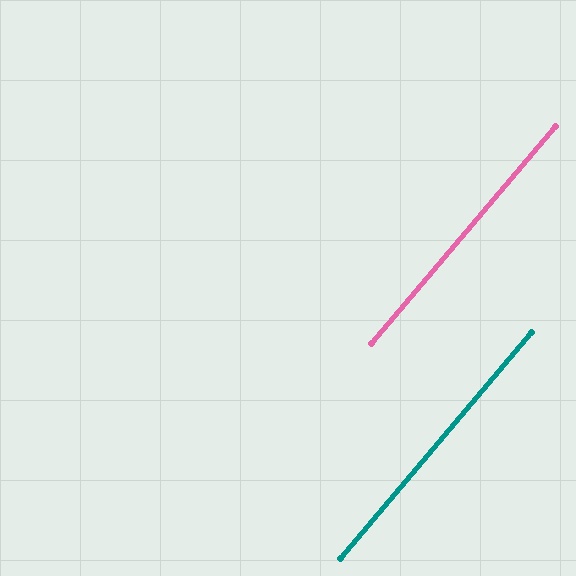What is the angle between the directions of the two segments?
Approximately 0 degrees.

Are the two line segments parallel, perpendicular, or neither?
Parallel — their directions differ by only 0.0°.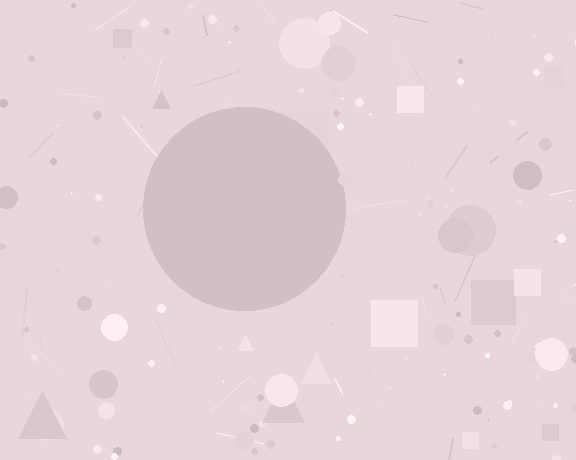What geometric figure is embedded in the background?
A circle is embedded in the background.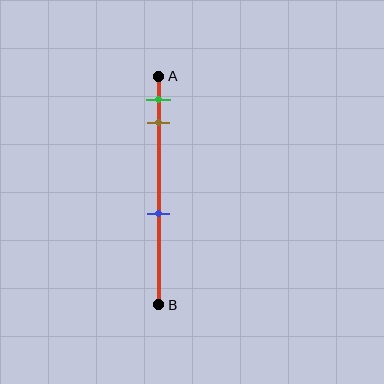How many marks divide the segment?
There are 3 marks dividing the segment.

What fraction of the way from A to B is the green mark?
The green mark is approximately 10% (0.1) of the way from A to B.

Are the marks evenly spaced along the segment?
No, the marks are not evenly spaced.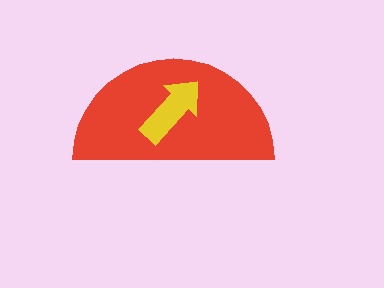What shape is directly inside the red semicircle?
The yellow arrow.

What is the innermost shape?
The yellow arrow.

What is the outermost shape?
The red semicircle.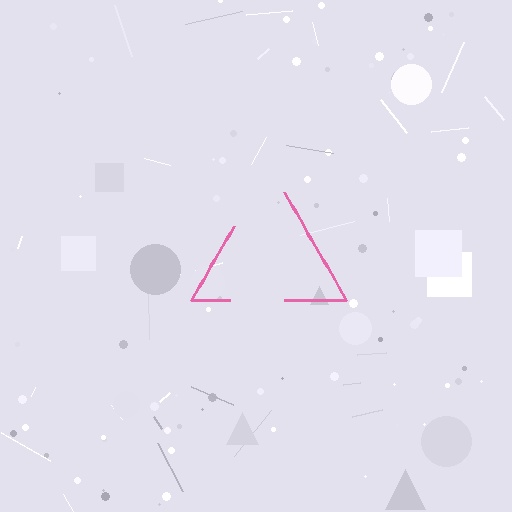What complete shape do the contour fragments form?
The contour fragments form a triangle.